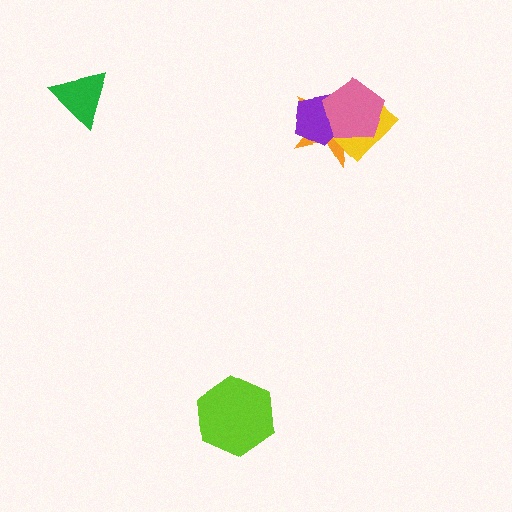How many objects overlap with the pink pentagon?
3 objects overlap with the pink pentagon.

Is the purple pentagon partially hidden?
Yes, it is partially covered by another shape.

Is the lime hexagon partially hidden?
No, no other shape covers it.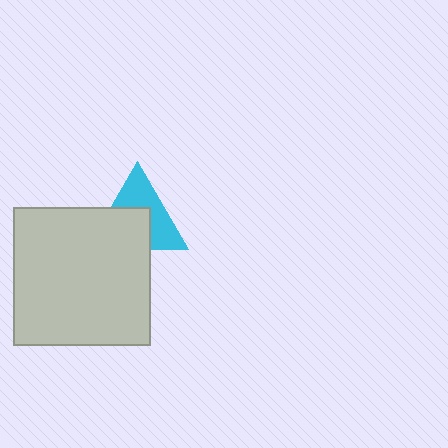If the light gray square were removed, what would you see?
You would see the complete cyan triangle.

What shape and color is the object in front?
The object in front is a light gray square.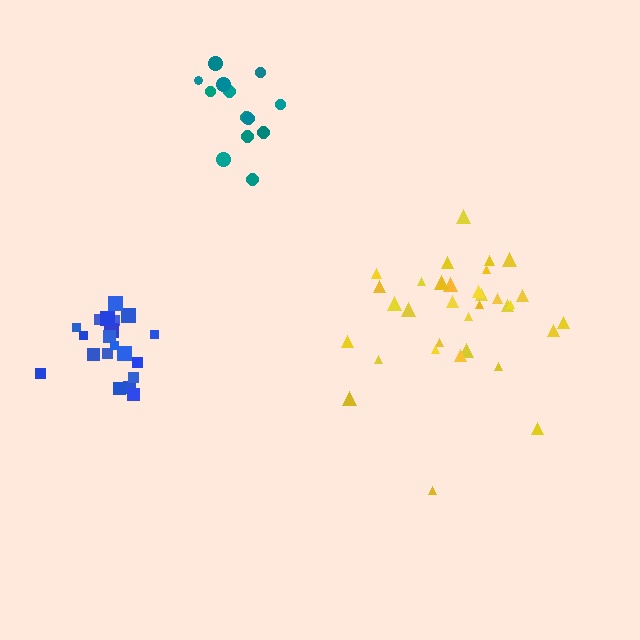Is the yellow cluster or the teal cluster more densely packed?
Teal.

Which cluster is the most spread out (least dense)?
Yellow.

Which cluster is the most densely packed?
Blue.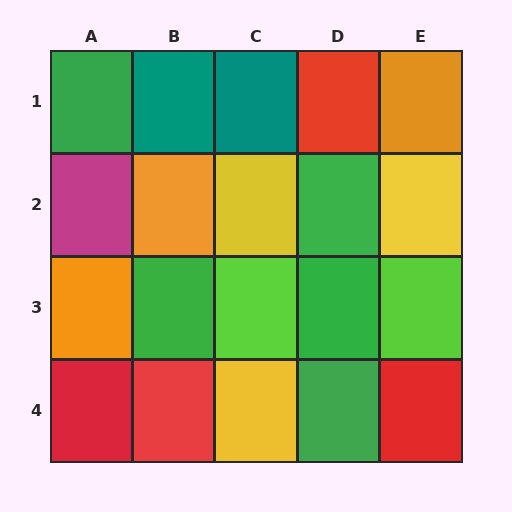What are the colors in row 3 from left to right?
Orange, green, lime, green, lime.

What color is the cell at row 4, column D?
Green.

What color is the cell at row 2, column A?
Magenta.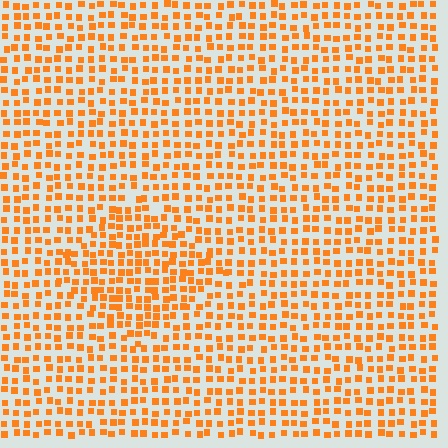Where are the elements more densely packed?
The elements are more densely packed inside the diamond boundary.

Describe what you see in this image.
The image contains small orange elements arranged at two different densities. A diamond-shaped region is visible where the elements are more densely packed than the surrounding area.